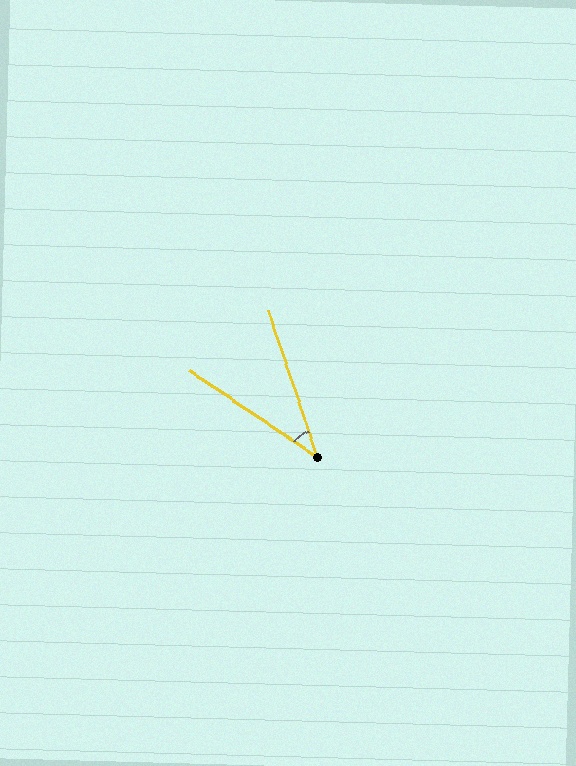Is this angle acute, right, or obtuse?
It is acute.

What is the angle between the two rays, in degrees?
Approximately 38 degrees.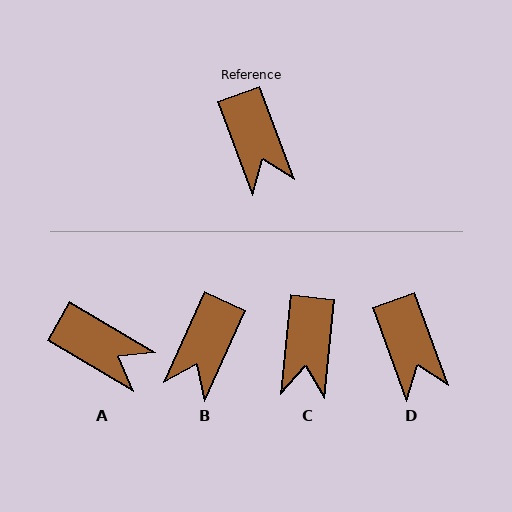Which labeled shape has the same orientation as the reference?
D.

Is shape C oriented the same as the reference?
No, it is off by about 26 degrees.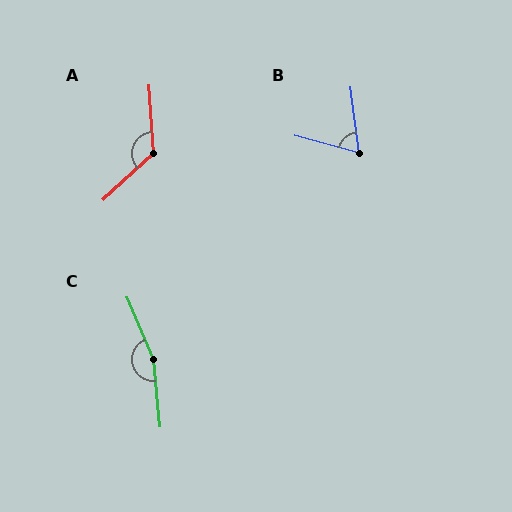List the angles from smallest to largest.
B (68°), A (129°), C (163°).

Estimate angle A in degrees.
Approximately 129 degrees.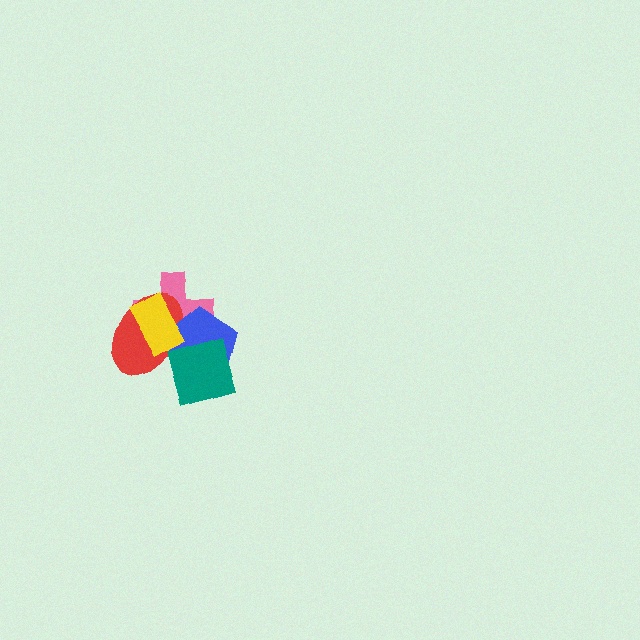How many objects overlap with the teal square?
1 object overlaps with the teal square.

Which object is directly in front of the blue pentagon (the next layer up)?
The yellow rectangle is directly in front of the blue pentagon.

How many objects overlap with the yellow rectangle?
3 objects overlap with the yellow rectangle.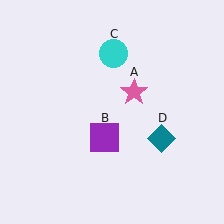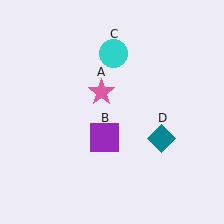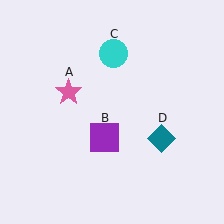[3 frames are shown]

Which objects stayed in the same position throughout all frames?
Purple square (object B) and cyan circle (object C) and teal diamond (object D) remained stationary.